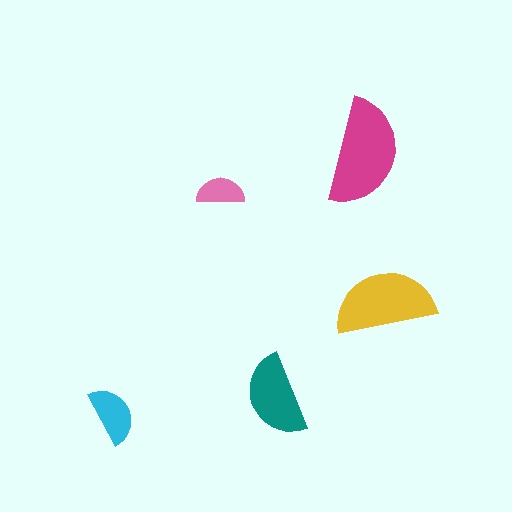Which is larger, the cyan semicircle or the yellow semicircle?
The yellow one.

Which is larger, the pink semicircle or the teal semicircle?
The teal one.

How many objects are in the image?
There are 5 objects in the image.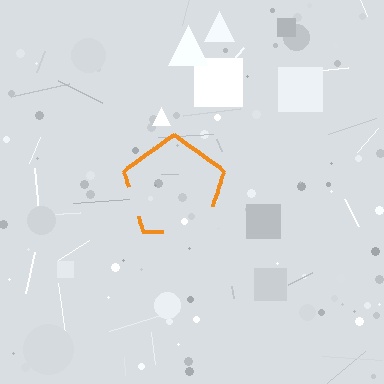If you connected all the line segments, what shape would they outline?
They would outline a pentagon.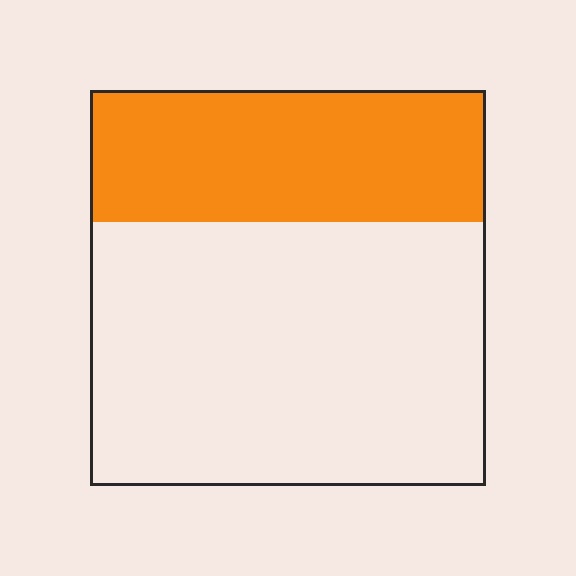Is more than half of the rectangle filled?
No.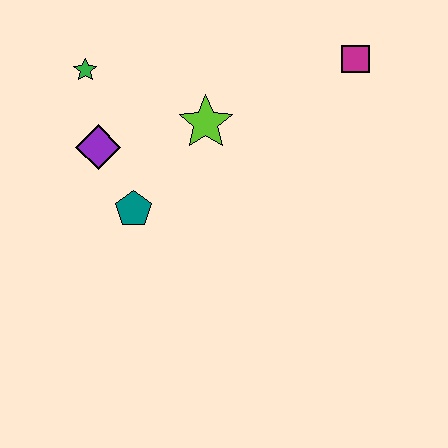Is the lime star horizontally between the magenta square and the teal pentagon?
Yes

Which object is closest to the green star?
The purple diamond is closest to the green star.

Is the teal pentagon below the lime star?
Yes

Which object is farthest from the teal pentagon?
The magenta square is farthest from the teal pentagon.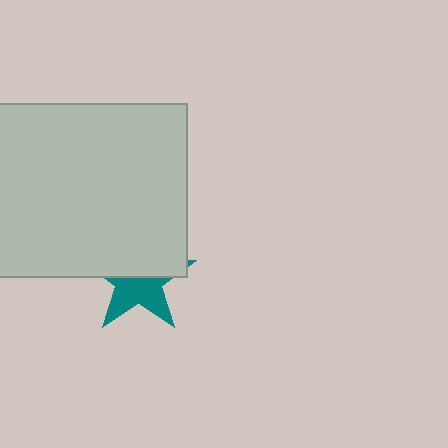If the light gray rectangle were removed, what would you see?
You would see the complete teal star.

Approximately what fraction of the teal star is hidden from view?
Roughly 51% of the teal star is hidden behind the light gray rectangle.